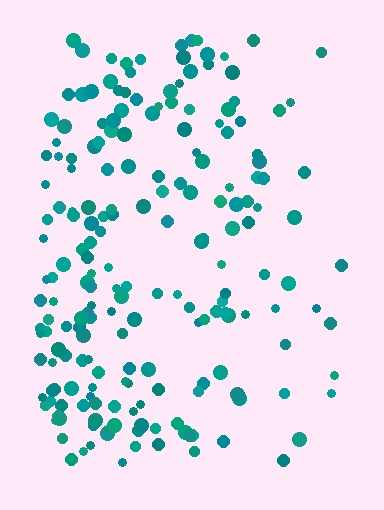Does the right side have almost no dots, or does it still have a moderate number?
Still a moderate number, just noticeably fewer than the left.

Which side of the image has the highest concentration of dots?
The left.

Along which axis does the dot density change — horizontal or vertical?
Horizontal.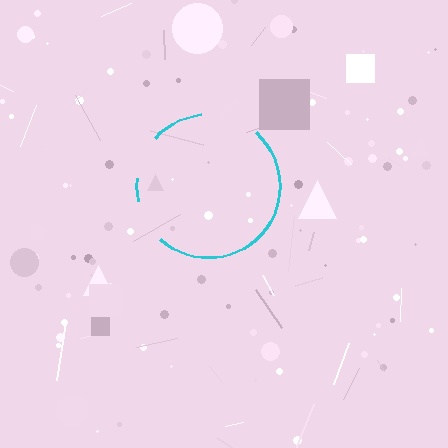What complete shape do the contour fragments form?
The contour fragments form a circle.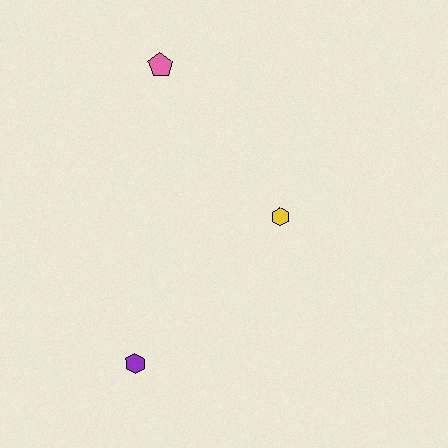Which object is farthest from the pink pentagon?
The purple hexagon is farthest from the pink pentagon.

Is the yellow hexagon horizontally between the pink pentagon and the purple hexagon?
No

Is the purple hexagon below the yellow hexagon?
Yes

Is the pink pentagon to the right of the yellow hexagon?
No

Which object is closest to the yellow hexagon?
The pink pentagon is closest to the yellow hexagon.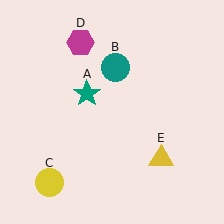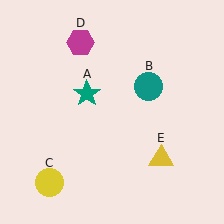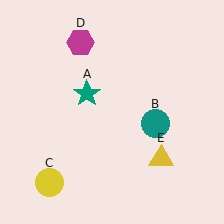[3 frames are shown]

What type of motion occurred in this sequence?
The teal circle (object B) rotated clockwise around the center of the scene.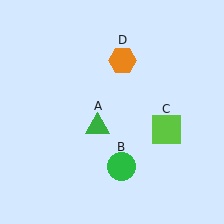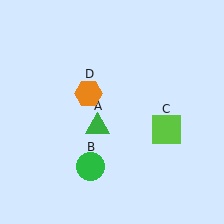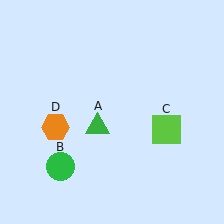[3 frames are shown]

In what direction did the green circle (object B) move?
The green circle (object B) moved left.